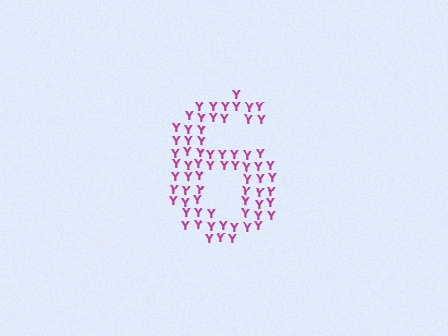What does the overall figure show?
The overall figure shows the digit 6.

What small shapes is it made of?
It is made of small letter Y's.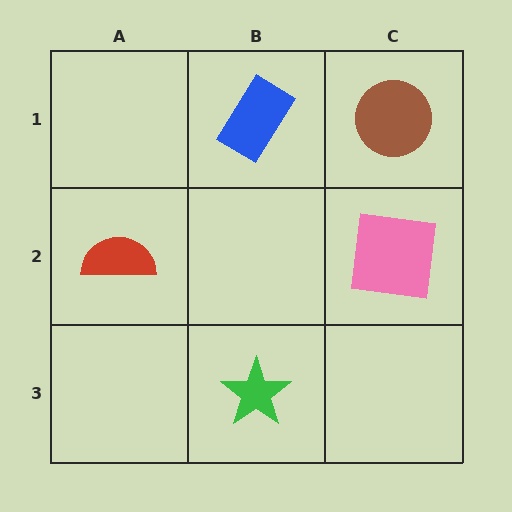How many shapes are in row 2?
2 shapes.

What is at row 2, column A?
A red semicircle.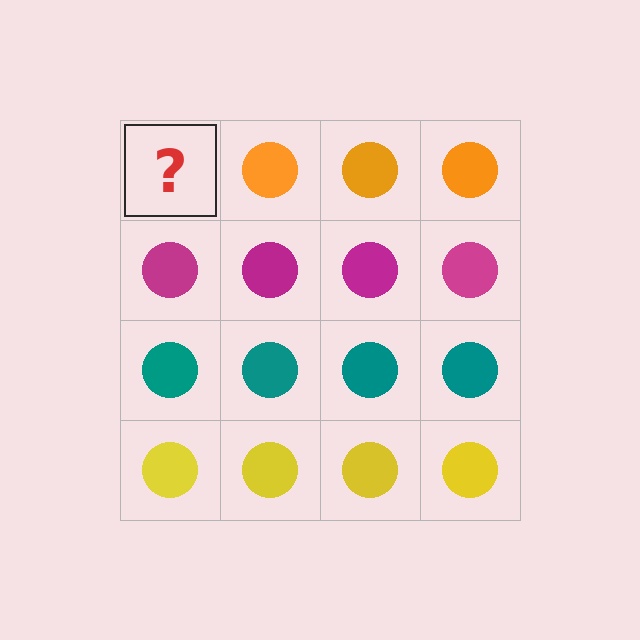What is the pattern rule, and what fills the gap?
The rule is that each row has a consistent color. The gap should be filled with an orange circle.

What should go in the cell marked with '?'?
The missing cell should contain an orange circle.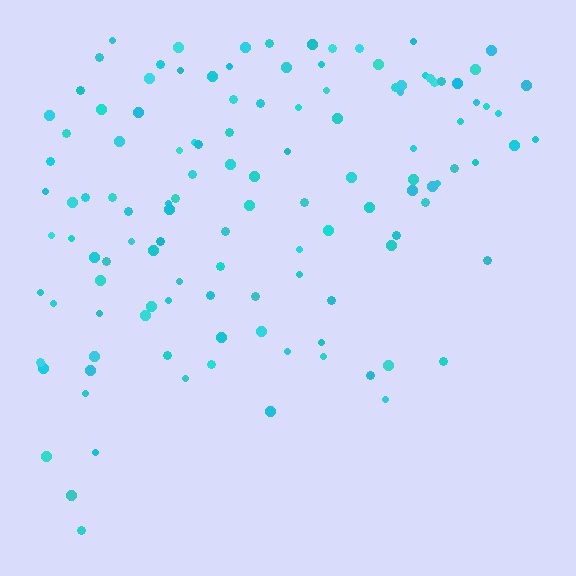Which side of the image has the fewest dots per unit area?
The bottom.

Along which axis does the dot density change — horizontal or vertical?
Vertical.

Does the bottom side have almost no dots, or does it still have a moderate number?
Still a moderate number, just noticeably fewer than the top.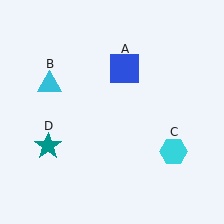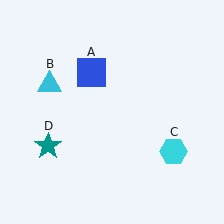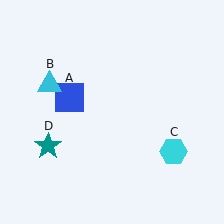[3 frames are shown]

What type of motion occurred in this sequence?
The blue square (object A) rotated counterclockwise around the center of the scene.